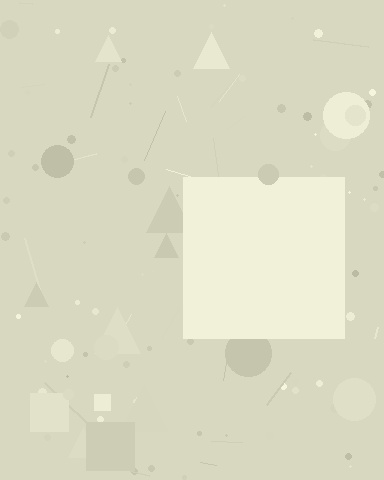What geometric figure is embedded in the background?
A square is embedded in the background.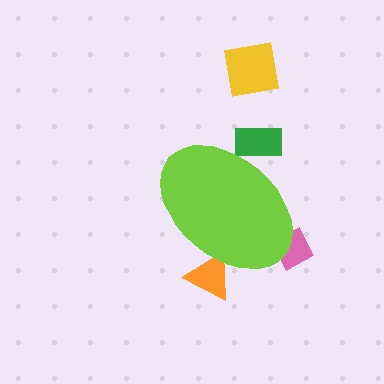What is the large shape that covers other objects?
A lime ellipse.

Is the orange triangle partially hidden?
Yes, the orange triangle is partially hidden behind the lime ellipse.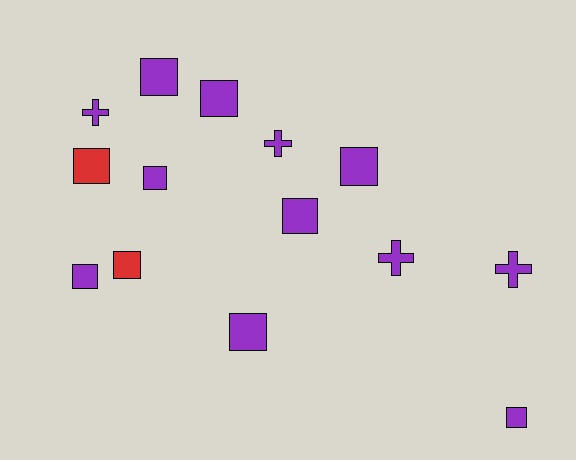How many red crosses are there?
There are no red crosses.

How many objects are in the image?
There are 14 objects.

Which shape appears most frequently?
Square, with 10 objects.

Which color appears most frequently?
Purple, with 12 objects.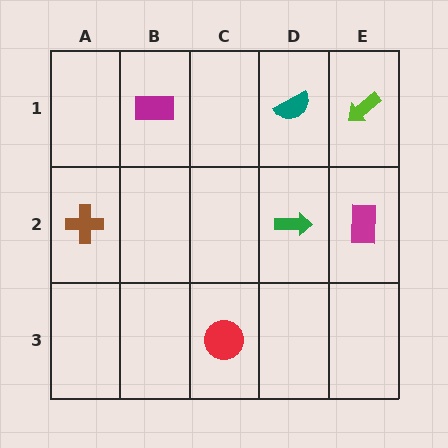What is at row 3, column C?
A red circle.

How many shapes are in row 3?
1 shape.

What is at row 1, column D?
A teal semicircle.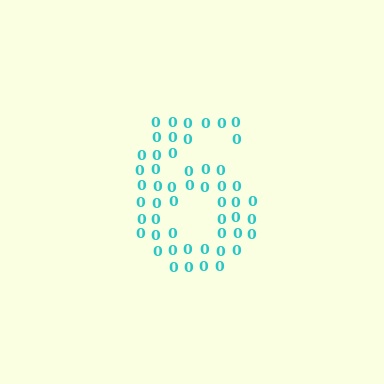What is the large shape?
The large shape is the digit 6.